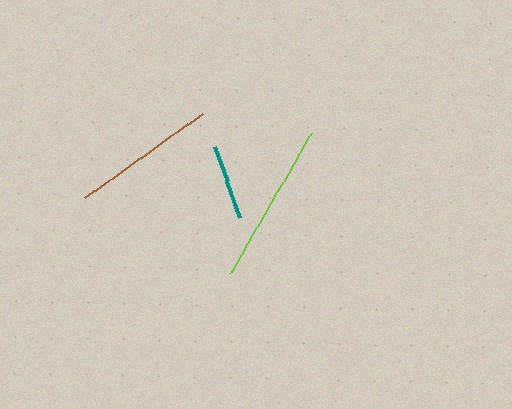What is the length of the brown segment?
The brown segment is approximately 145 pixels long.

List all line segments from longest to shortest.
From longest to shortest: lime, brown, teal.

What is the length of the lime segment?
The lime segment is approximately 163 pixels long.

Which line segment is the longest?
The lime line is the longest at approximately 163 pixels.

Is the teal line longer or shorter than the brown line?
The brown line is longer than the teal line.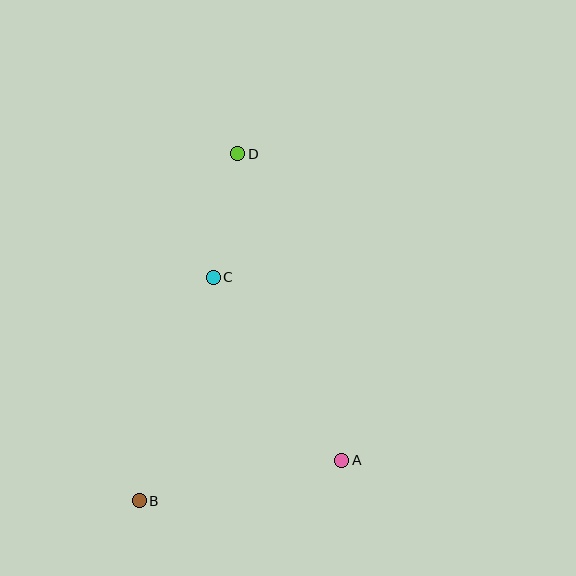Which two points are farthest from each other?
Points B and D are farthest from each other.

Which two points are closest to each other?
Points C and D are closest to each other.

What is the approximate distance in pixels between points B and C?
The distance between B and C is approximately 235 pixels.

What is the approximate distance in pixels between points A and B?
The distance between A and B is approximately 207 pixels.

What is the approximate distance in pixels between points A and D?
The distance between A and D is approximately 324 pixels.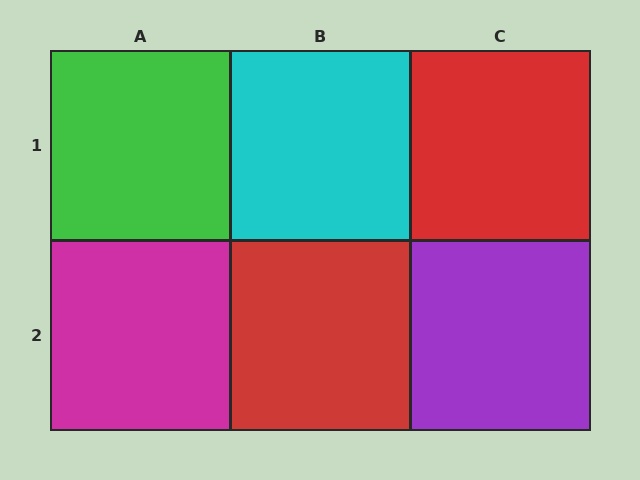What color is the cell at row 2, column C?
Purple.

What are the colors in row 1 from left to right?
Green, cyan, red.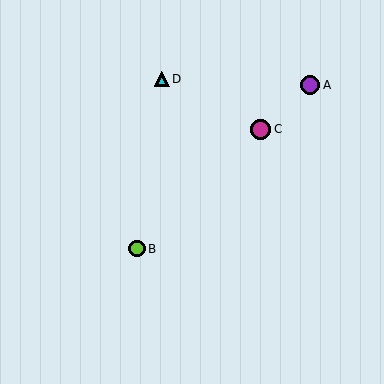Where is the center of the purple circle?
The center of the purple circle is at (310, 85).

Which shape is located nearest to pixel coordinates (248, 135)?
The magenta circle (labeled C) at (261, 129) is nearest to that location.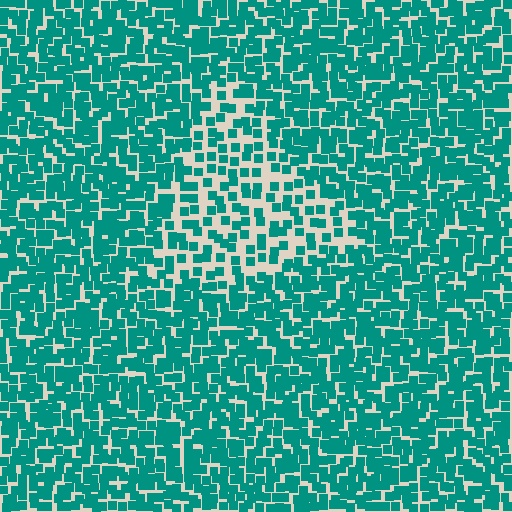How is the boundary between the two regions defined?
The boundary is defined by a change in element density (approximately 1.9x ratio). All elements are the same color, size, and shape.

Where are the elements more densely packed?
The elements are more densely packed outside the triangle boundary.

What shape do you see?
I see a triangle.